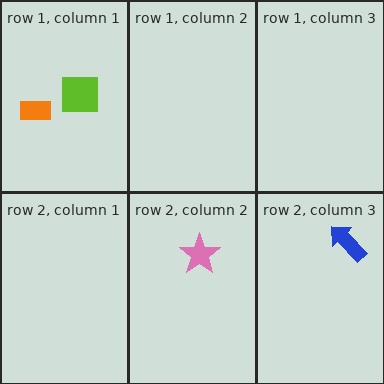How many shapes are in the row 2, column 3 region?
1.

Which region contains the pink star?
The row 2, column 2 region.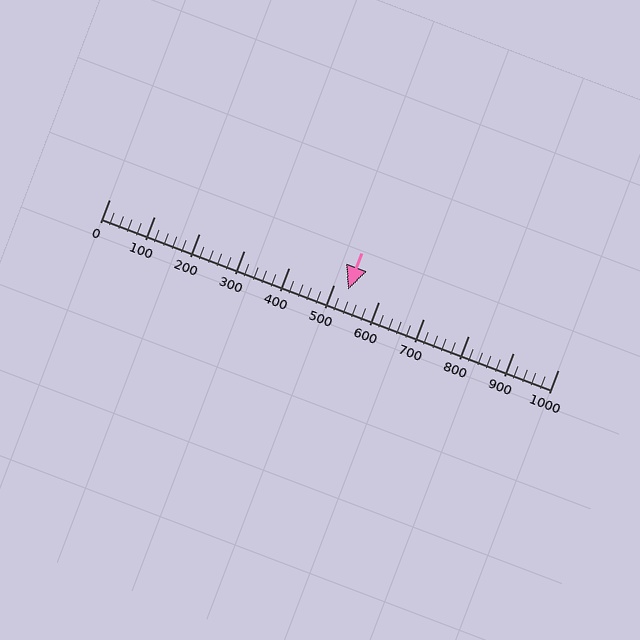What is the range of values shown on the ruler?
The ruler shows values from 0 to 1000.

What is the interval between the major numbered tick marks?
The major tick marks are spaced 100 units apart.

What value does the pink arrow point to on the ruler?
The pink arrow points to approximately 532.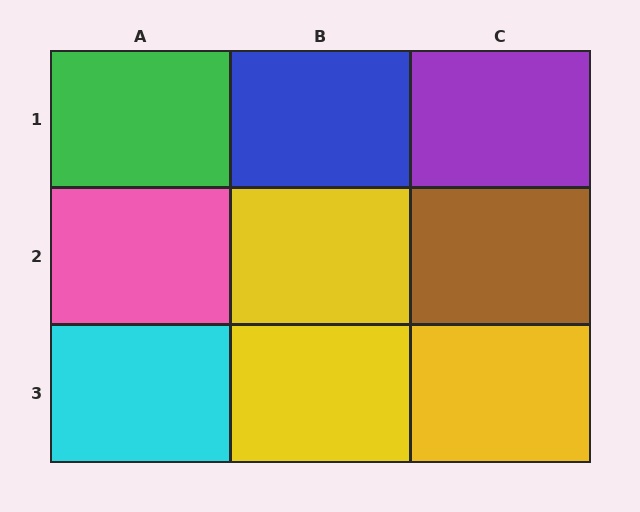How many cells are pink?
1 cell is pink.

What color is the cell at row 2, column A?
Pink.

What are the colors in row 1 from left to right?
Green, blue, purple.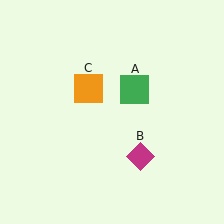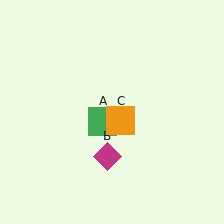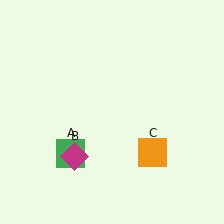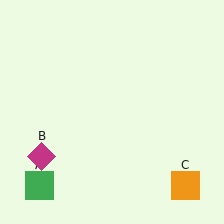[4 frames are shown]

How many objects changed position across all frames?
3 objects changed position: green square (object A), magenta diamond (object B), orange square (object C).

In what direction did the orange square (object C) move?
The orange square (object C) moved down and to the right.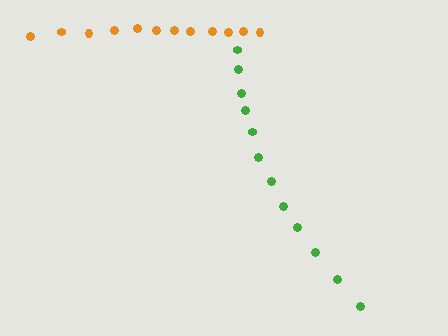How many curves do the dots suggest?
There are 2 distinct paths.